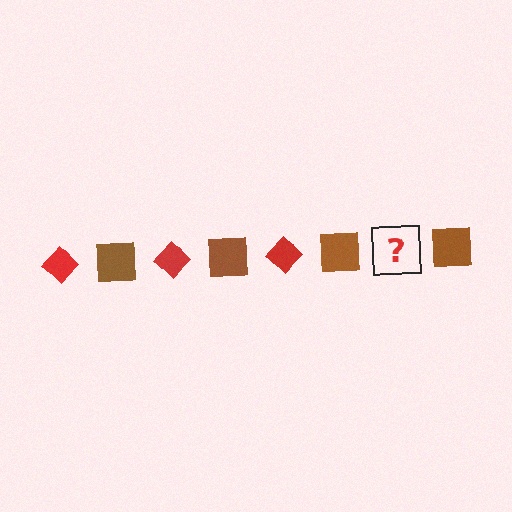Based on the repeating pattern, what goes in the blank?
The blank should be a red diamond.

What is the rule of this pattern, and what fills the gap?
The rule is that the pattern alternates between red diamond and brown square. The gap should be filled with a red diamond.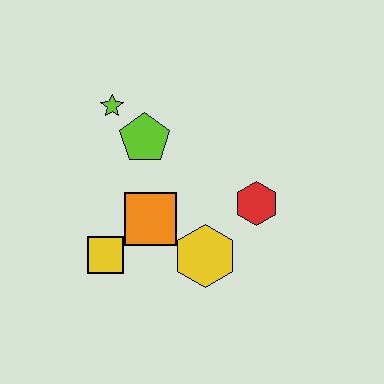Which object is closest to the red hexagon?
The yellow hexagon is closest to the red hexagon.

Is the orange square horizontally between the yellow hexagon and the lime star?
Yes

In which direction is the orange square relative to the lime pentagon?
The orange square is below the lime pentagon.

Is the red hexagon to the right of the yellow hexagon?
Yes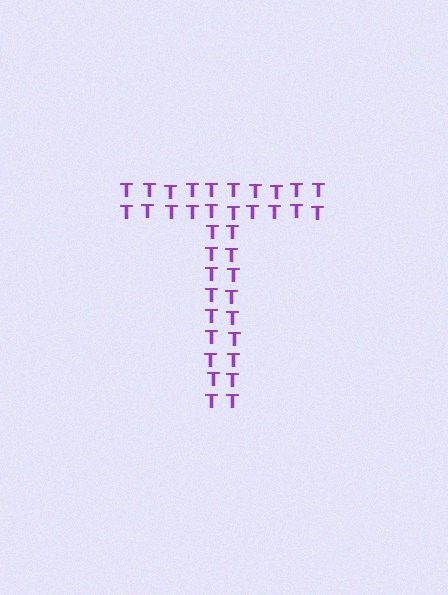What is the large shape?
The large shape is the letter T.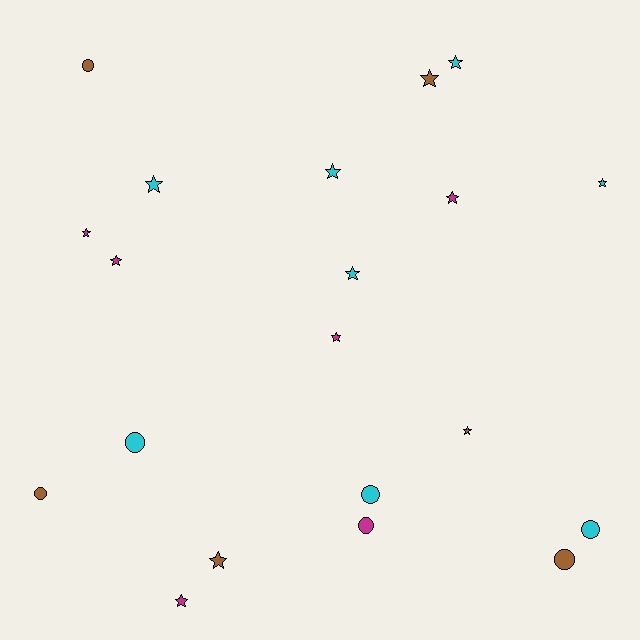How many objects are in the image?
There are 20 objects.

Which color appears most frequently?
Cyan, with 8 objects.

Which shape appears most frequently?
Star, with 13 objects.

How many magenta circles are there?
There is 1 magenta circle.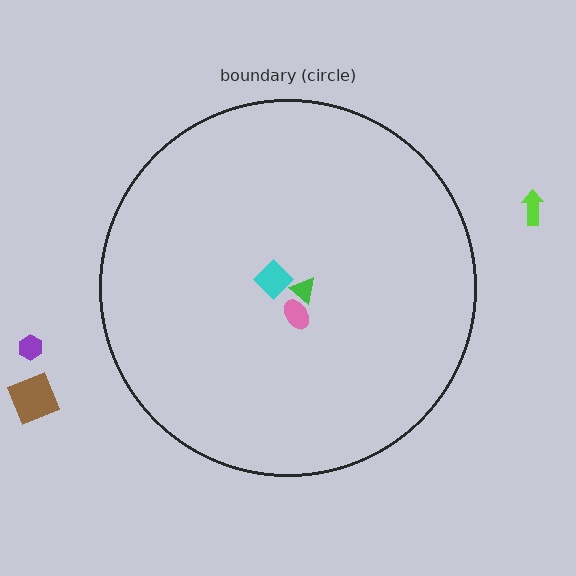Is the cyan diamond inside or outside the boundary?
Inside.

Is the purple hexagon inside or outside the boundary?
Outside.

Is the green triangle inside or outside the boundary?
Inside.